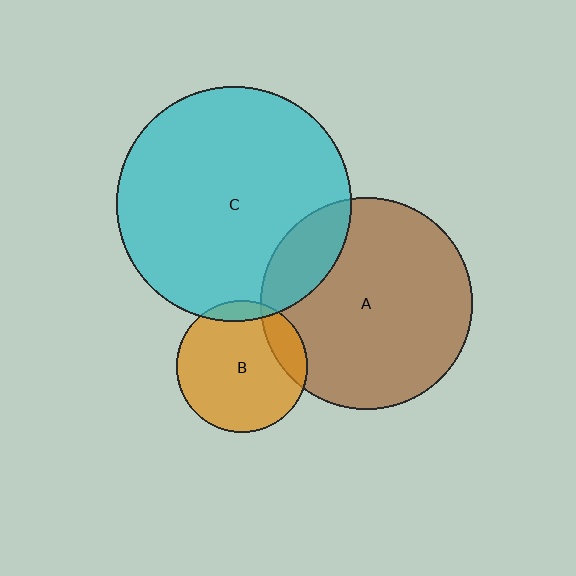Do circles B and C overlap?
Yes.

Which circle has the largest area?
Circle C (cyan).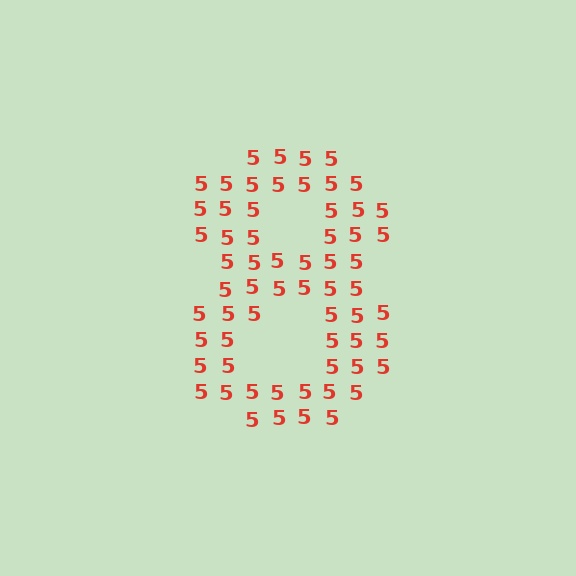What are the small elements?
The small elements are digit 5's.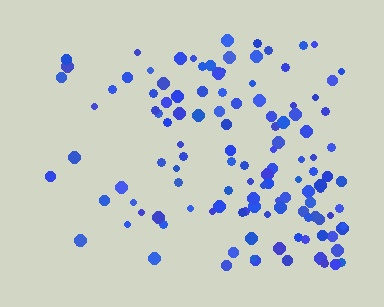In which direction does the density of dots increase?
From left to right, with the right side densest.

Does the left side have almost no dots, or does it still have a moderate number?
Still a moderate number, just noticeably fewer than the right.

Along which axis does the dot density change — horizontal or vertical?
Horizontal.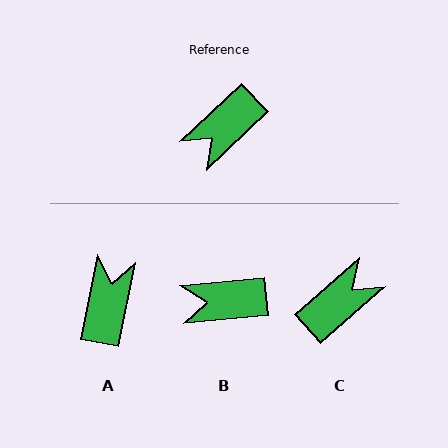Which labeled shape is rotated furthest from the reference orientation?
C, about 178 degrees away.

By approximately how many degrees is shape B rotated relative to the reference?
Approximately 38 degrees clockwise.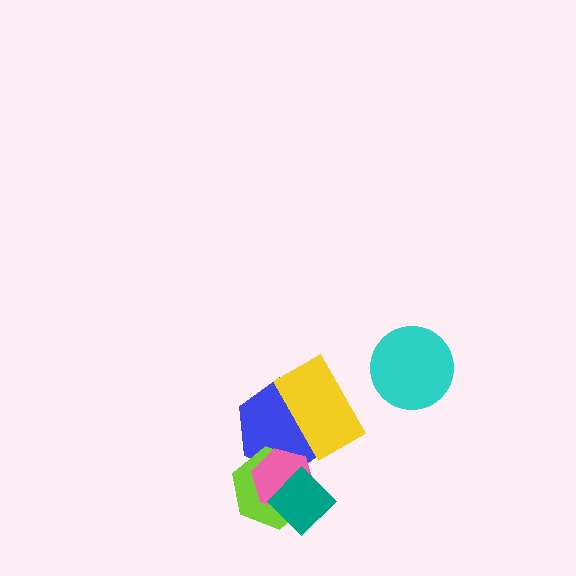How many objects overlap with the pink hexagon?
3 objects overlap with the pink hexagon.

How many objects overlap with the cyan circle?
0 objects overlap with the cyan circle.